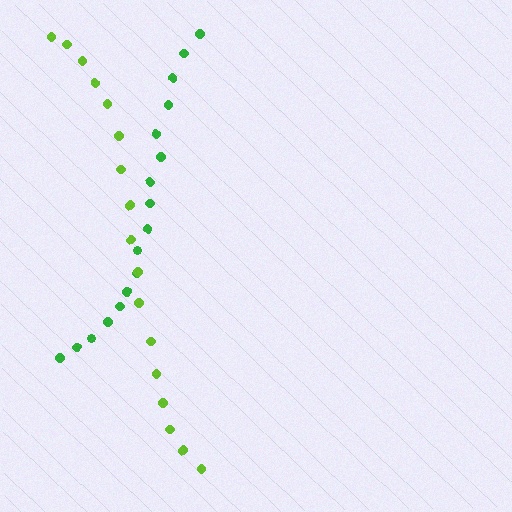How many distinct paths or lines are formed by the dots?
There are 2 distinct paths.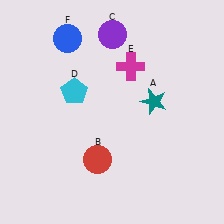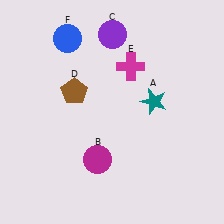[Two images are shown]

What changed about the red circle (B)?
In Image 1, B is red. In Image 2, it changed to magenta.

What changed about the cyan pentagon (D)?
In Image 1, D is cyan. In Image 2, it changed to brown.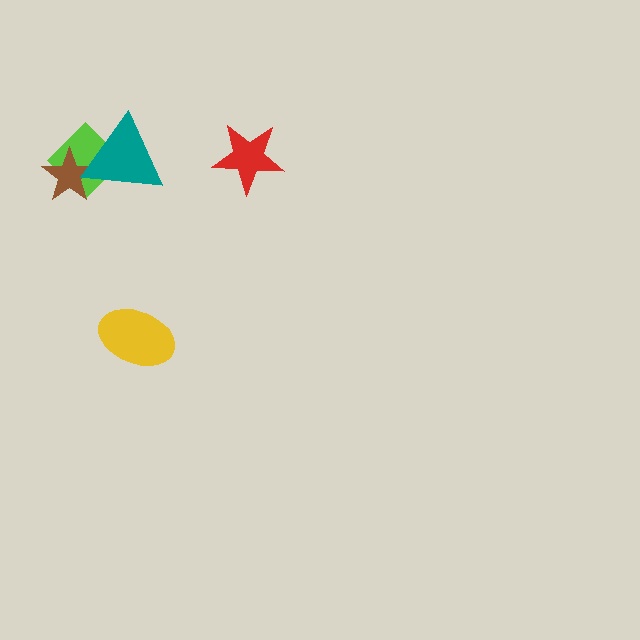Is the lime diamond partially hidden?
Yes, it is partially covered by another shape.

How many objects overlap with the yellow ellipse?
0 objects overlap with the yellow ellipse.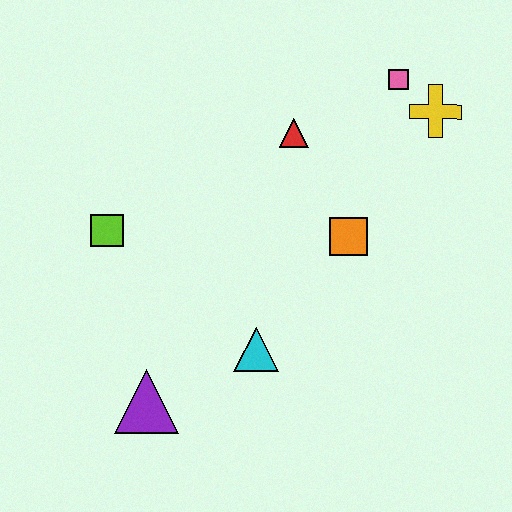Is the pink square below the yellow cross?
No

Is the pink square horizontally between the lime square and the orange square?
No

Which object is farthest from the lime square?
The yellow cross is farthest from the lime square.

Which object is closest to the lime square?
The purple triangle is closest to the lime square.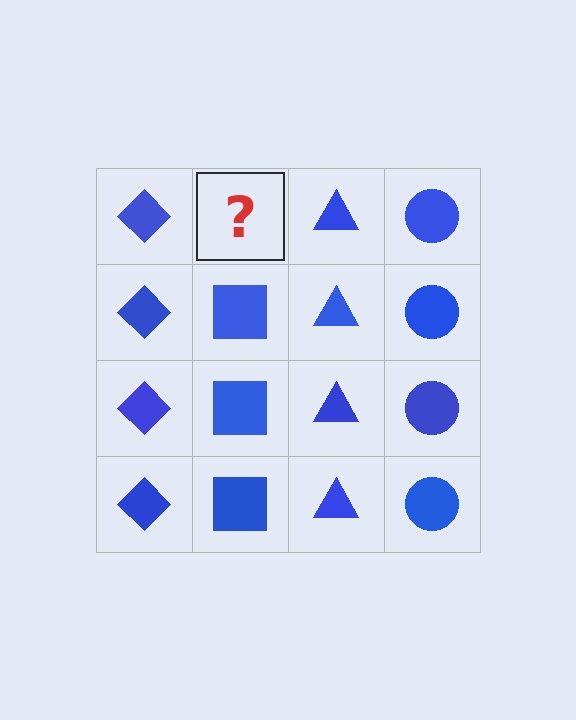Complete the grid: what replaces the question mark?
The question mark should be replaced with a blue square.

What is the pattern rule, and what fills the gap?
The rule is that each column has a consistent shape. The gap should be filled with a blue square.